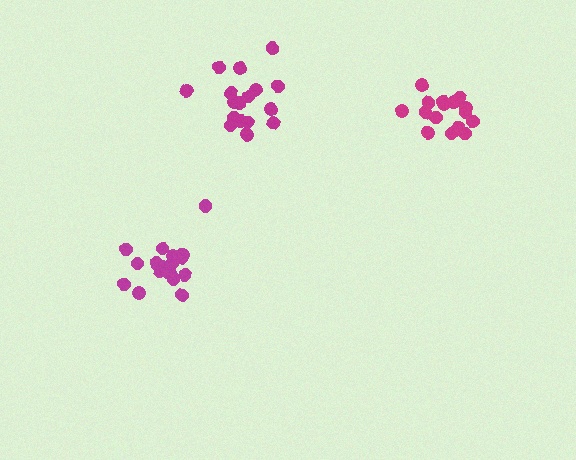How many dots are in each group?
Group 1: 18 dots, Group 2: 16 dots, Group 3: 17 dots (51 total).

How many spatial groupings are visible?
There are 3 spatial groupings.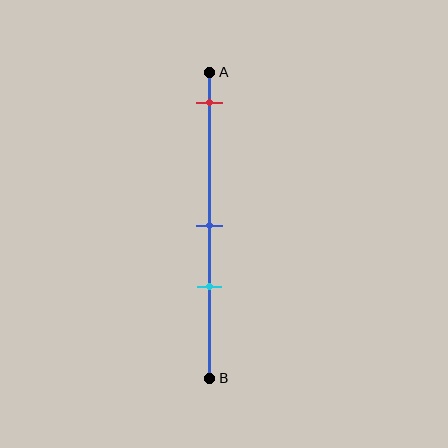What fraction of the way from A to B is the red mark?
The red mark is approximately 10% (0.1) of the way from A to B.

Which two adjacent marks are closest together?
The blue and cyan marks are the closest adjacent pair.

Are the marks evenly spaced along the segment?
No, the marks are not evenly spaced.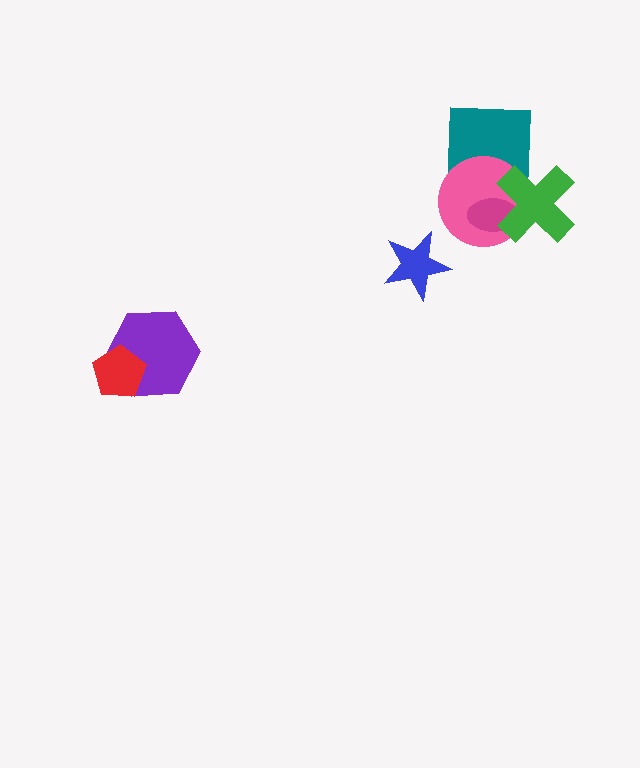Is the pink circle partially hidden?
Yes, it is partially covered by another shape.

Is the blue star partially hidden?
No, no other shape covers it.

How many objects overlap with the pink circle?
3 objects overlap with the pink circle.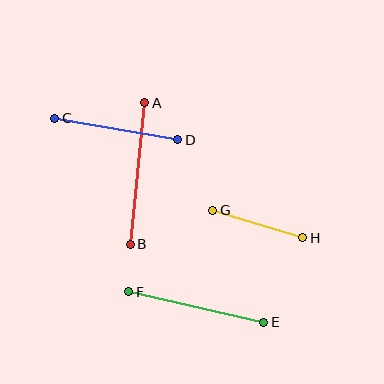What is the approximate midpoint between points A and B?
The midpoint is at approximately (137, 173) pixels.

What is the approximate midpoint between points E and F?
The midpoint is at approximately (196, 307) pixels.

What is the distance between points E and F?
The distance is approximately 139 pixels.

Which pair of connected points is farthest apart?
Points A and B are farthest apart.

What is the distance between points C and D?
The distance is approximately 125 pixels.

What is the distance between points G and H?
The distance is approximately 94 pixels.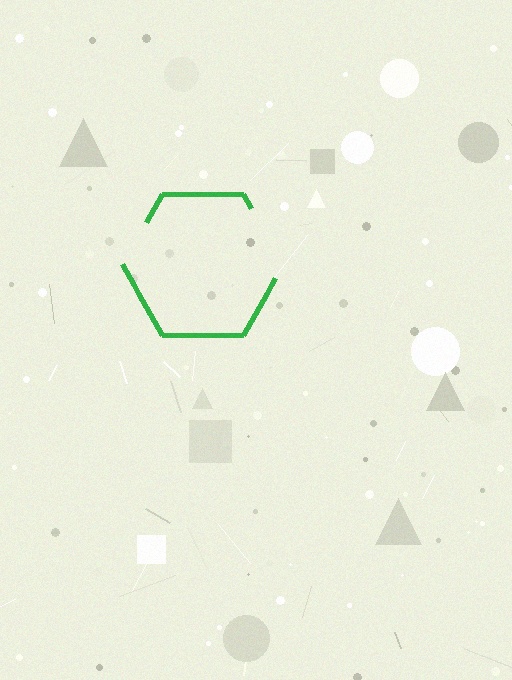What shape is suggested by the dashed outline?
The dashed outline suggests a hexagon.